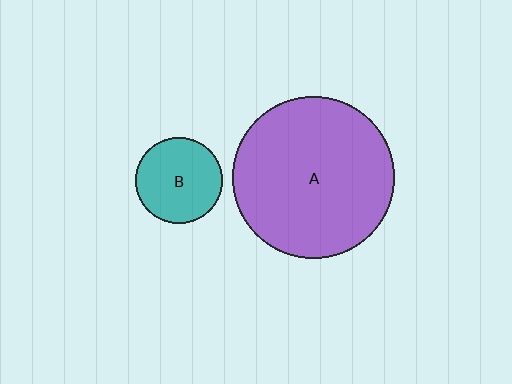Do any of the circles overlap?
No, none of the circles overlap.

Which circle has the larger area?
Circle A (purple).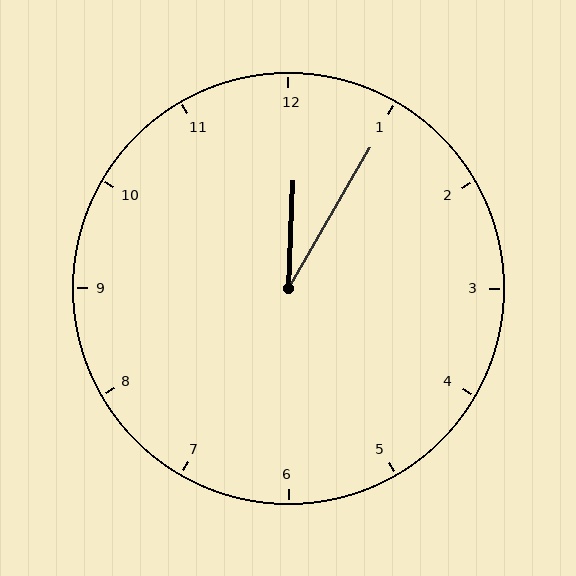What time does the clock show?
12:05.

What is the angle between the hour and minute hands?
Approximately 28 degrees.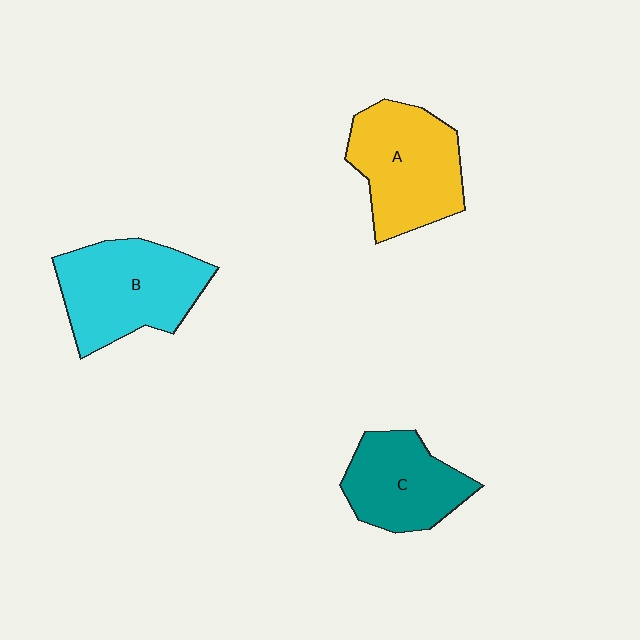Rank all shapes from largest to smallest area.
From largest to smallest: B (cyan), A (yellow), C (teal).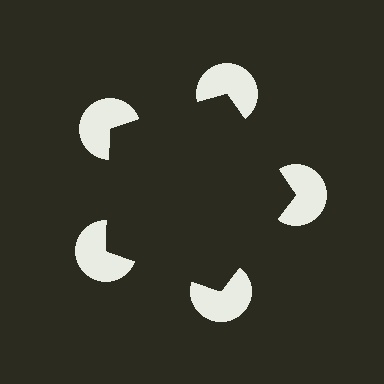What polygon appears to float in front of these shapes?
An illusory pentagon — its edges are inferred from the aligned wedge cuts in the pac-man discs, not physically drawn.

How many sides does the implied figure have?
5 sides.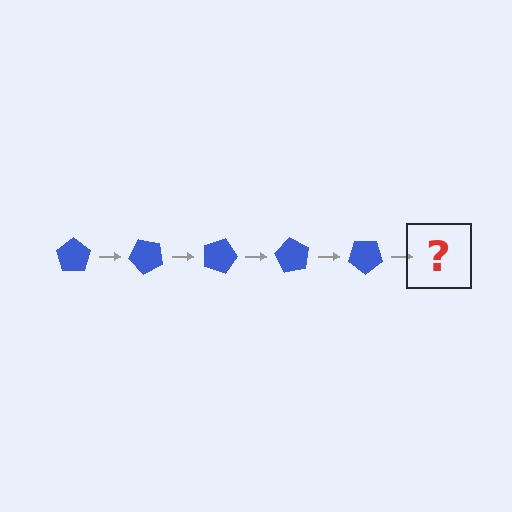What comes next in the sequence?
The next element should be a blue pentagon rotated 225 degrees.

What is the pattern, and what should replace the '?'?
The pattern is that the pentagon rotates 45 degrees each step. The '?' should be a blue pentagon rotated 225 degrees.